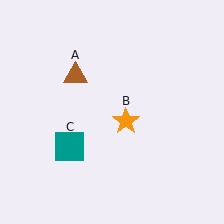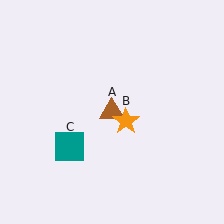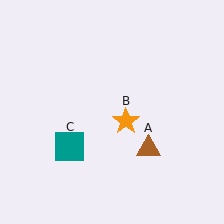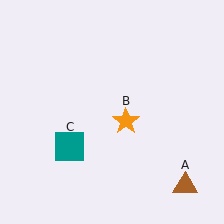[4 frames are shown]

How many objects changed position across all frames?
1 object changed position: brown triangle (object A).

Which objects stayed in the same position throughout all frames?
Orange star (object B) and teal square (object C) remained stationary.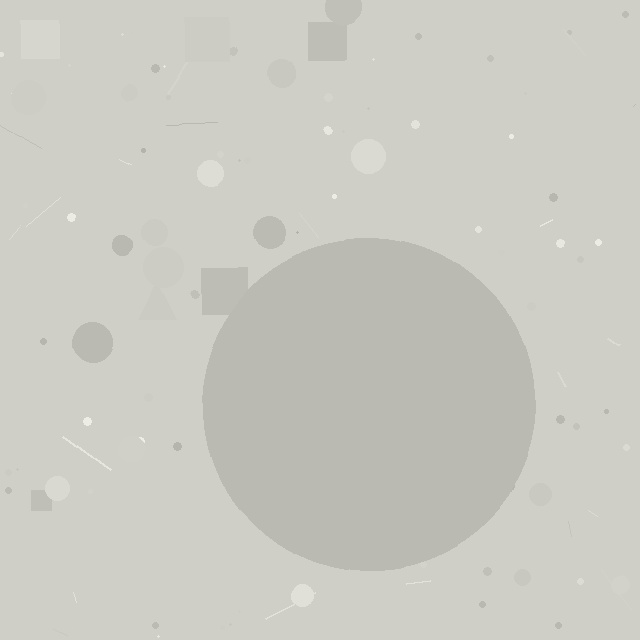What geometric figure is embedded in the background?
A circle is embedded in the background.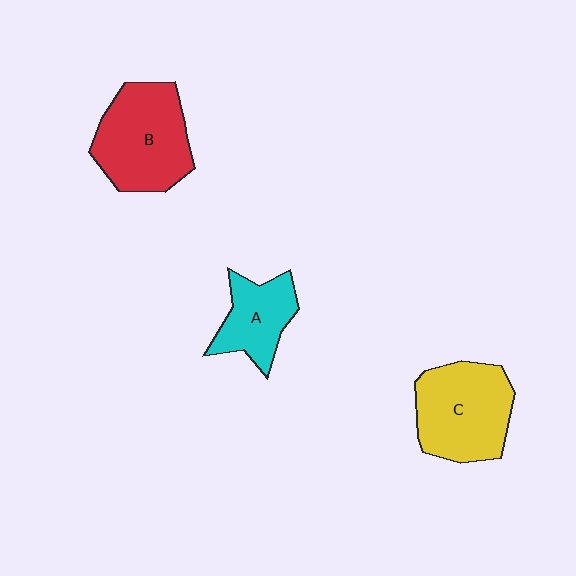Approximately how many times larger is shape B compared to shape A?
Approximately 1.6 times.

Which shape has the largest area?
Shape B (red).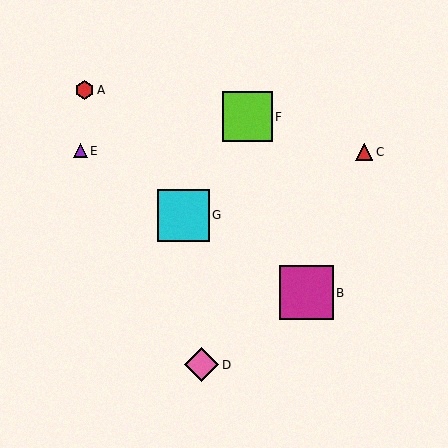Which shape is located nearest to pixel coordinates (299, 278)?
The magenta square (labeled B) at (306, 293) is nearest to that location.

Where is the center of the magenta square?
The center of the magenta square is at (306, 293).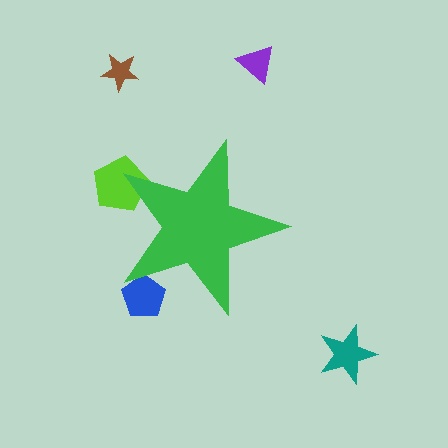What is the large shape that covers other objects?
A green star.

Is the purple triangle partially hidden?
No, the purple triangle is fully visible.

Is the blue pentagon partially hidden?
Yes, the blue pentagon is partially hidden behind the green star.